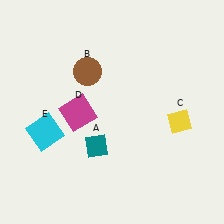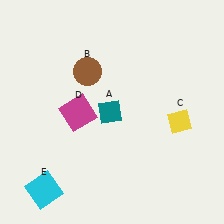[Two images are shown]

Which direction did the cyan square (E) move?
The cyan square (E) moved down.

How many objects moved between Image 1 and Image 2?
2 objects moved between the two images.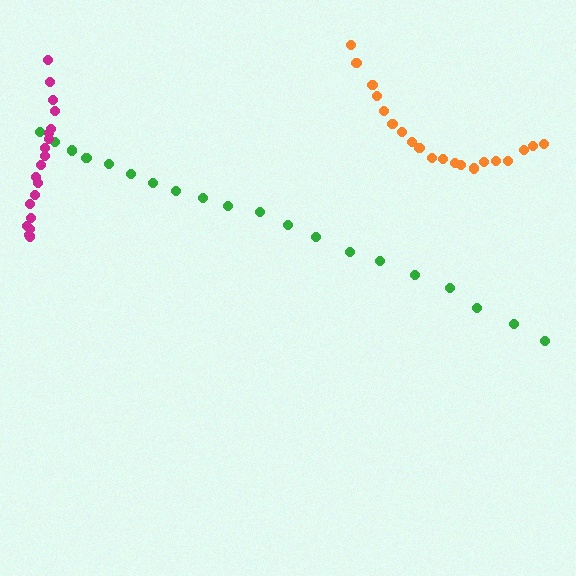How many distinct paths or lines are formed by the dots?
There are 3 distinct paths.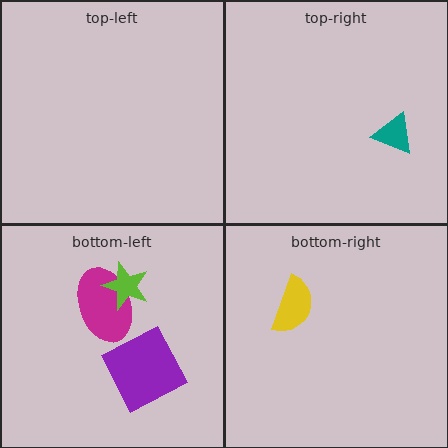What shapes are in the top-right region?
The teal triangle.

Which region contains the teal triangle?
The top-right region.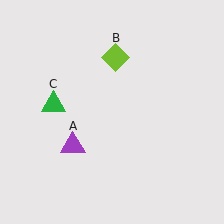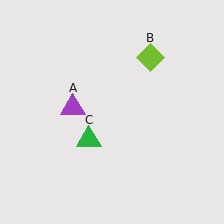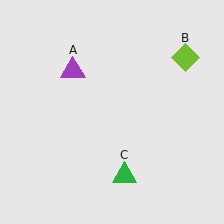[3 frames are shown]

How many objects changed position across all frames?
3 objects changed position: purple triangle (object A), lime diamond (object B), green triangle (object C).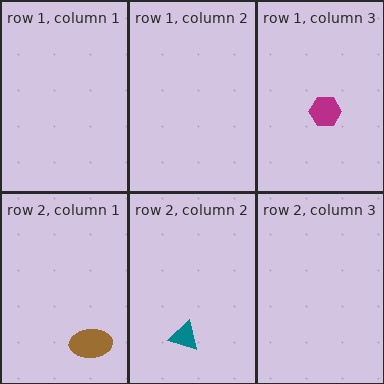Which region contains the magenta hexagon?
The row 1, column 3 region.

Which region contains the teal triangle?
The row 2, column 2 region.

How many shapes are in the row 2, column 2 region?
1.